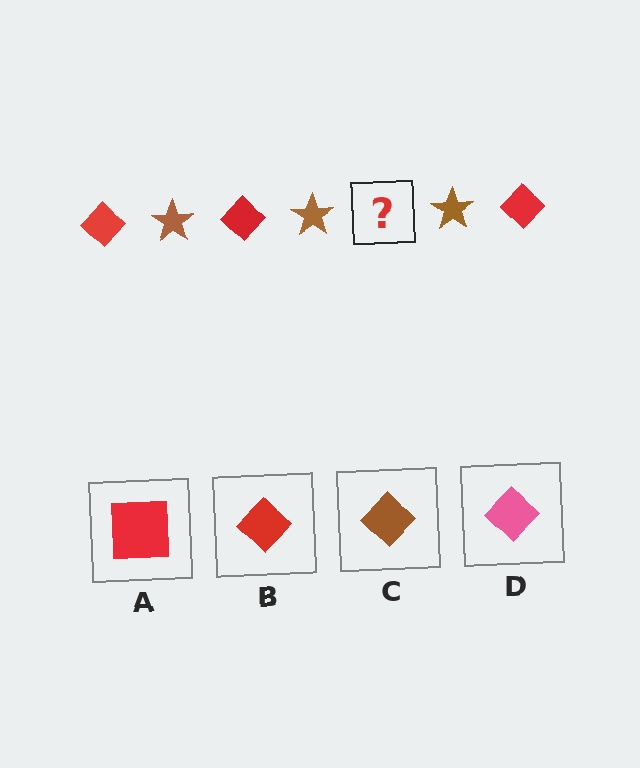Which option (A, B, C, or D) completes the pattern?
B.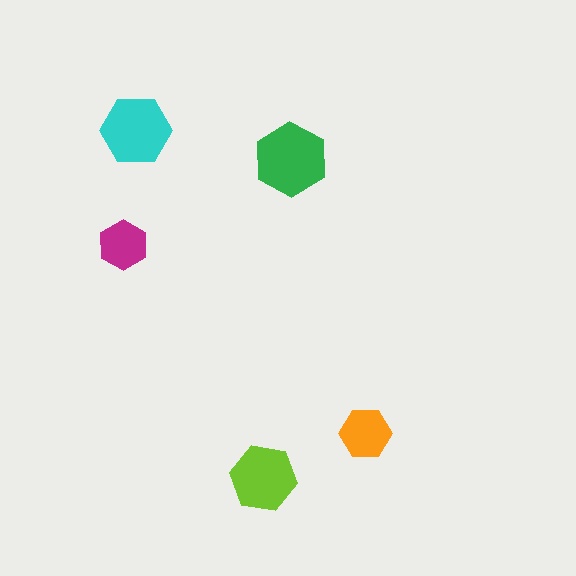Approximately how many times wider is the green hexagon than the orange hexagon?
About 1.5 times wider.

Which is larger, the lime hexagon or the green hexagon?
The green one.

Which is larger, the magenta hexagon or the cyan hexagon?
The cyan one.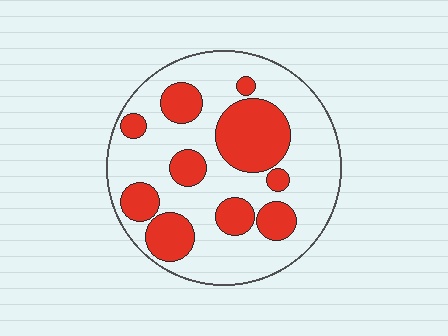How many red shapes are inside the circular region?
10.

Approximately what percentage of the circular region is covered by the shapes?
Approximately 30%.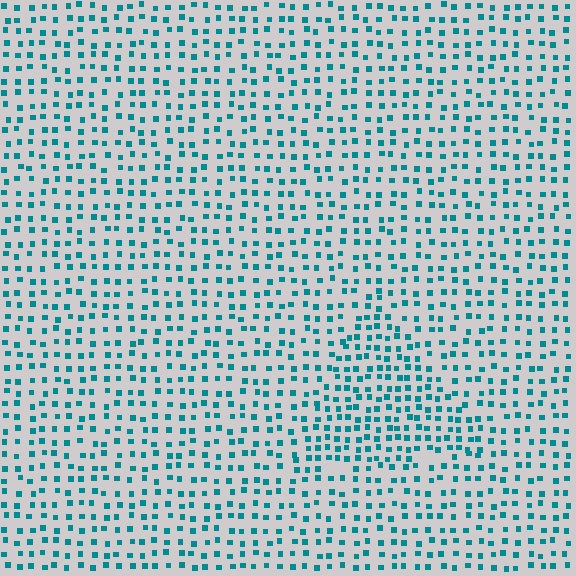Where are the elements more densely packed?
The elements are more densely packed inside the triangle boundary.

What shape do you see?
I see a triangle.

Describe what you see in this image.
The image contains small teal elements arranged at two different densities. A triangle-shaped region is visible where the elements are more densely packed than the surrounding area.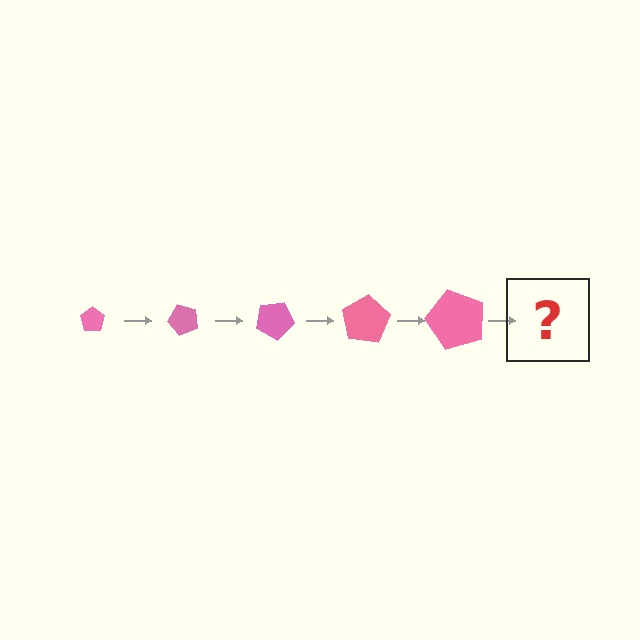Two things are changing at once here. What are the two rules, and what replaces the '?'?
The two rules are that the pentagon grows larger each step and it rotates 50 degrees each step. The '?' should be a pentagon, larger than the previous one and rotated 250 degrees from the start.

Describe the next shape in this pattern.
It should be a pentagon, larger than the previous one and rotated 250 degrees from the start.